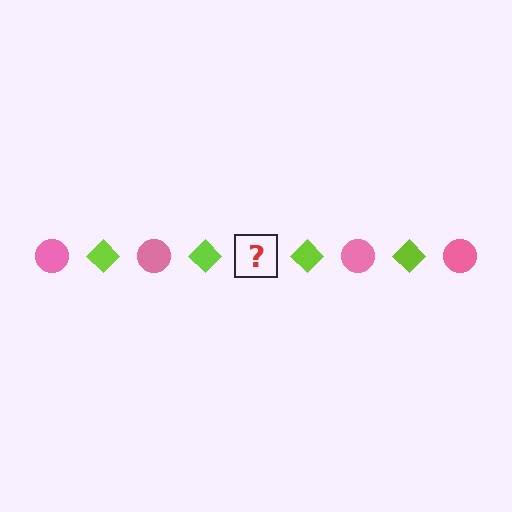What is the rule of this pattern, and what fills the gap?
The rule is that the pattern alternates between pink circle and lime diamond. The gap should be filled with a pink circle.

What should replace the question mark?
The question mark should be replaced with a pink circle.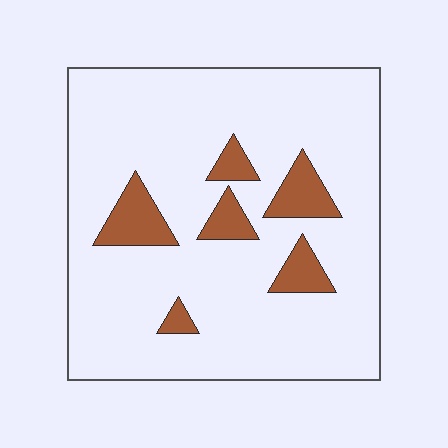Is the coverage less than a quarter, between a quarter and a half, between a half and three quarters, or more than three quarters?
Less than a quarter.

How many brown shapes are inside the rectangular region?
6.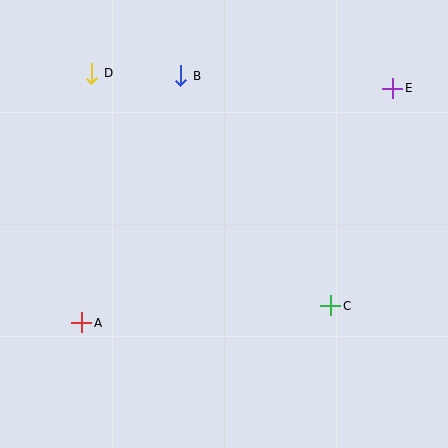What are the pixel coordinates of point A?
Point A is at (82, 323).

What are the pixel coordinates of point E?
Point E is at (393, 88).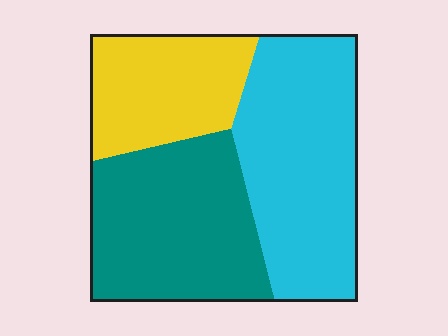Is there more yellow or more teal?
Teal.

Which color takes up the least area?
Yellow, at roughly 25%.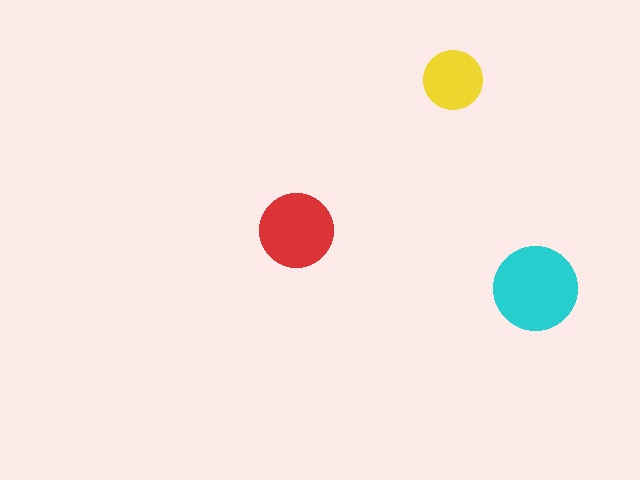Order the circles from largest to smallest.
the cyan one, the red one, the yellow one.